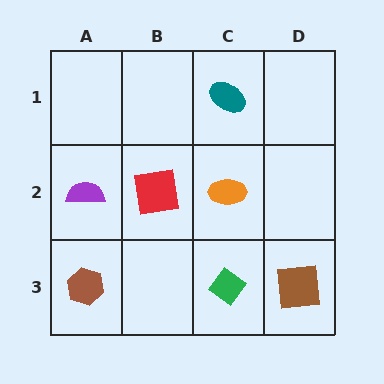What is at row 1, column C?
A teal ellipse.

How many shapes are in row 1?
1 shape.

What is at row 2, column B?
A red square.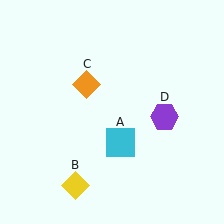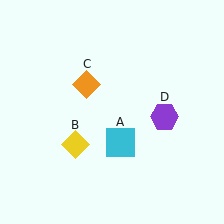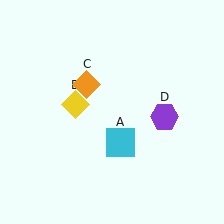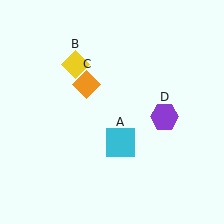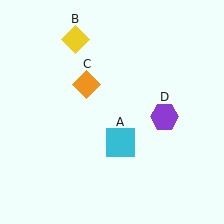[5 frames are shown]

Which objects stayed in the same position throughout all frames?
Cyan square (object A) and orange diamond (object C) and purple hexagon (object D) remained stationary.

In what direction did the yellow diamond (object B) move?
The yellow diamond (object B) moved up.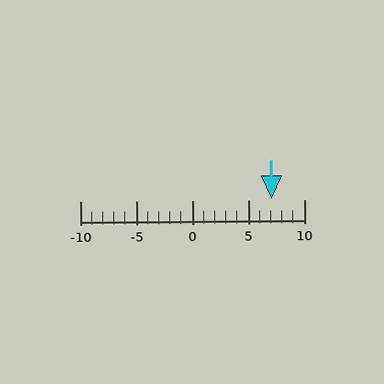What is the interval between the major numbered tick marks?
The major tick marks are spaced 5 units apart.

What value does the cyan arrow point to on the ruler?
The cyan arrow points to approximately 7.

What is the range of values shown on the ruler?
The ruler shows values from -10 to 10.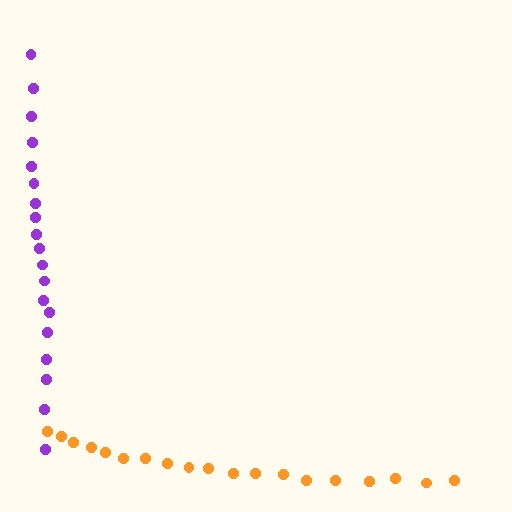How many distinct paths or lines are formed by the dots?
There are 2 distinct paths.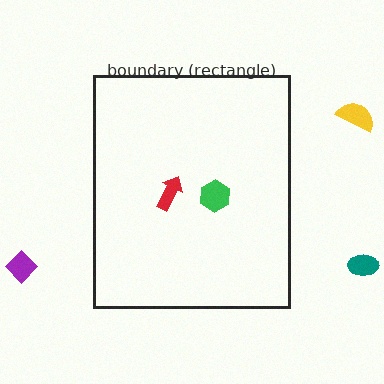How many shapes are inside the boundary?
2 inside, 3 outside.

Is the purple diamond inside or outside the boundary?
Outside.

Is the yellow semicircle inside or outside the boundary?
Outside.